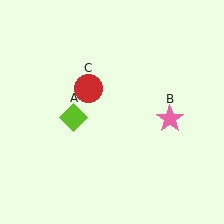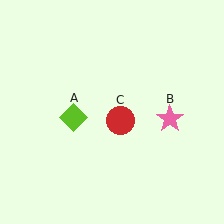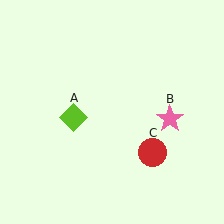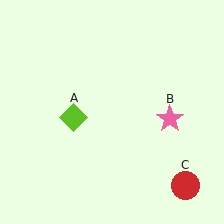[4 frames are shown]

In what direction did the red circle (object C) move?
The red circle (object C) moved down and to the right.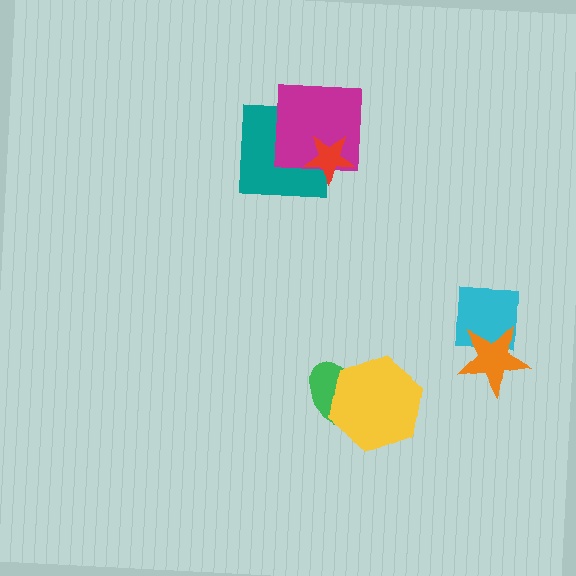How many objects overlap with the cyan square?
1 object overlaps with the cyan square.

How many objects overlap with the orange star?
1 object overlaps with the orange star.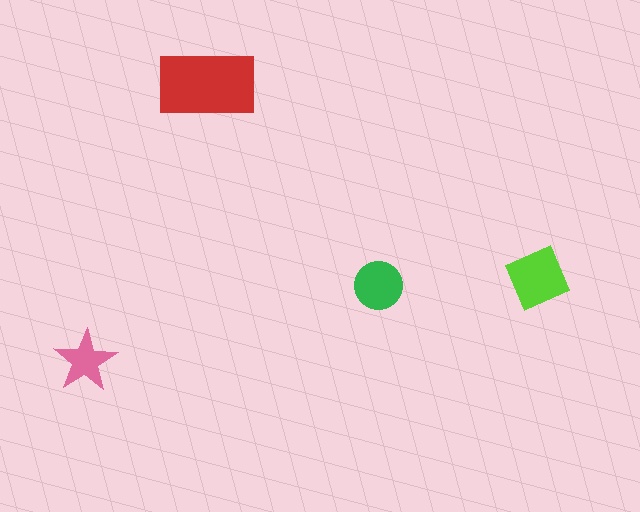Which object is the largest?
The red rectangle.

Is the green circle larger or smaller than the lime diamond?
Smaller.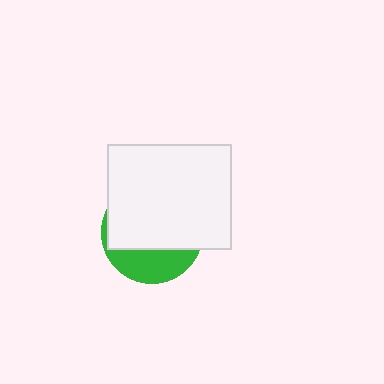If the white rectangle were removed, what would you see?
You would see the complete green circle.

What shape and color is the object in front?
The object in front is a white rectangle.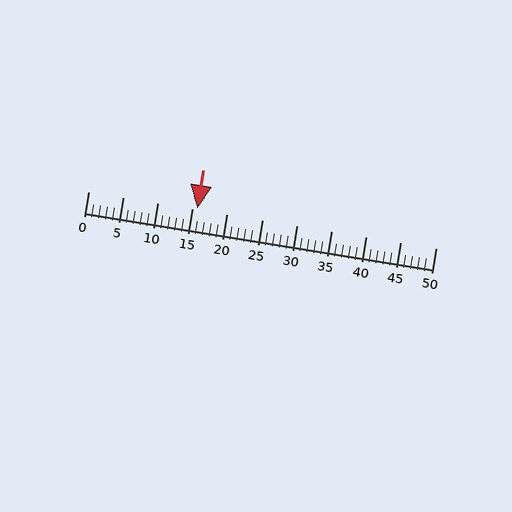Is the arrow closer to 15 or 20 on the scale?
The arrow is closer to 15.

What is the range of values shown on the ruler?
The ruler shows values from 0 to 50.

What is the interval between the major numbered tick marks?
The major tick marks are spaced 5 units apart.